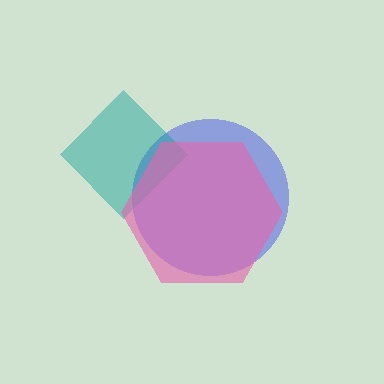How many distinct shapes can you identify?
There are 3 distinct shapes: a blue circle, a teal diamond, a pink hexagon.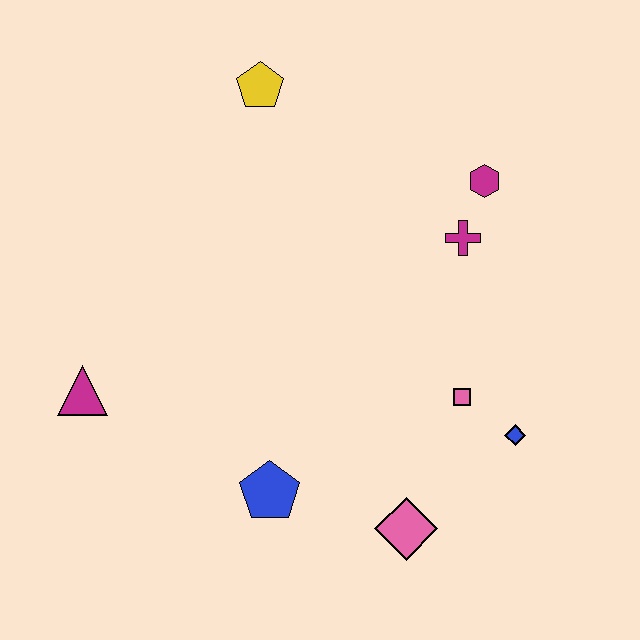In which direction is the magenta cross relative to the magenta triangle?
The magenta cross is to the right of the magenta triangle.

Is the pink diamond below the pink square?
Yes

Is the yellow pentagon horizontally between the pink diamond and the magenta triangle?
Yes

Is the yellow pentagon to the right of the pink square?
No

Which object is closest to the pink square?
The blue diamond is closest to the pink square.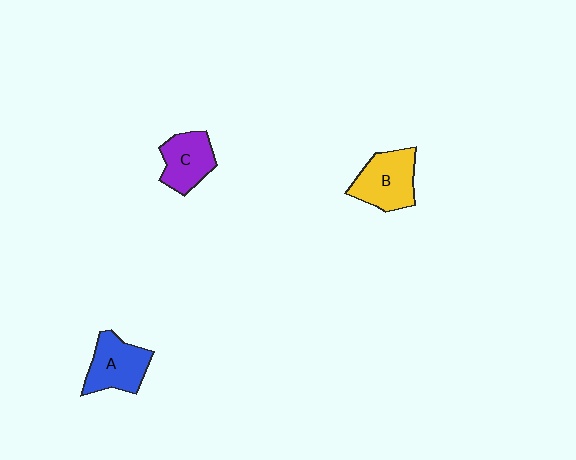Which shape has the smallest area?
Shape C (purple).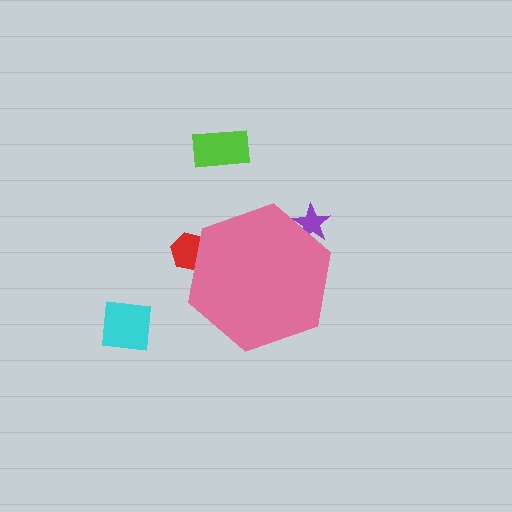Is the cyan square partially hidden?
No, the cyan square is fully visible.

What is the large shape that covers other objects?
A pink hexagon.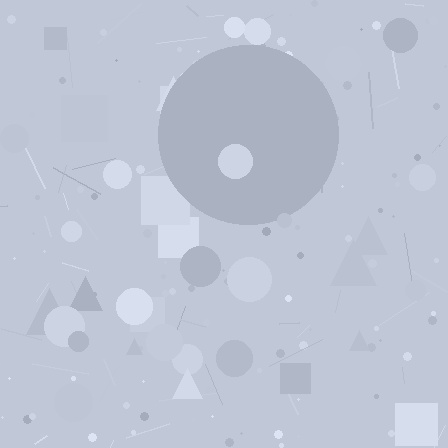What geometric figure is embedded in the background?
A circle is embedded in the background.